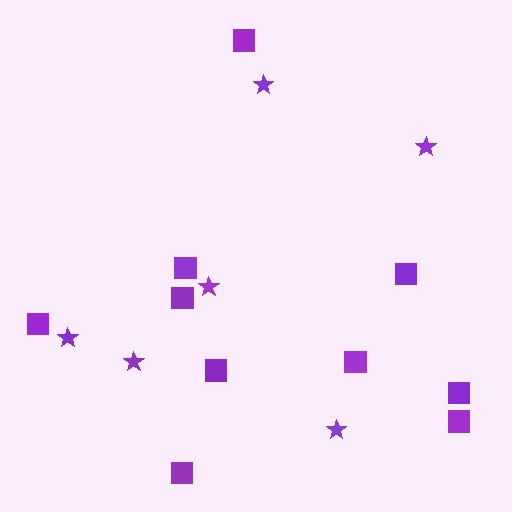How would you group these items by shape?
There are 2 groups: one group of squares (10) and one group of stars (6).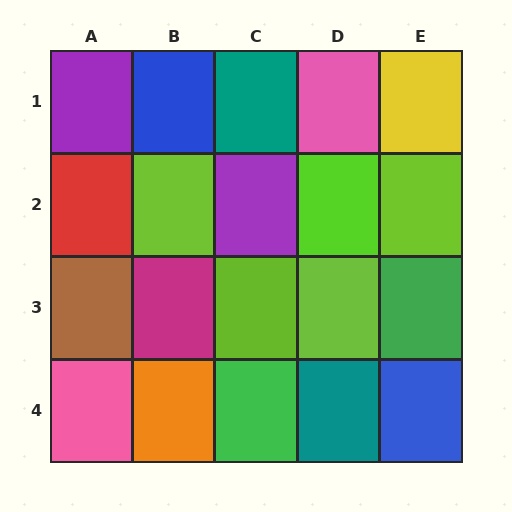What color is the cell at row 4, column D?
Teal.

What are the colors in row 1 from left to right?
Purple, blue, teal, pink, yellow.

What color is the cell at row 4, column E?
Blue.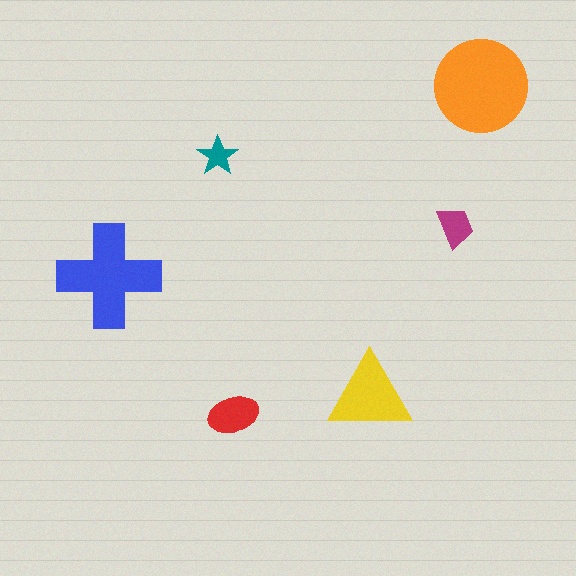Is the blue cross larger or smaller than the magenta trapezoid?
Larger.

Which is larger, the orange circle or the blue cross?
The orange circle.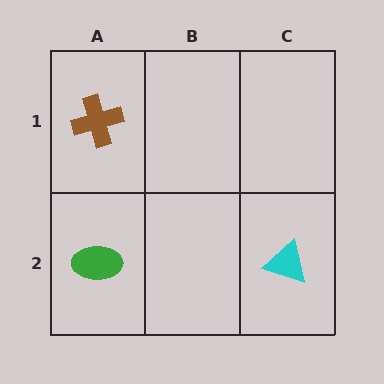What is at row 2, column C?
A cyan triangle.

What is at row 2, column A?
A green ellipse.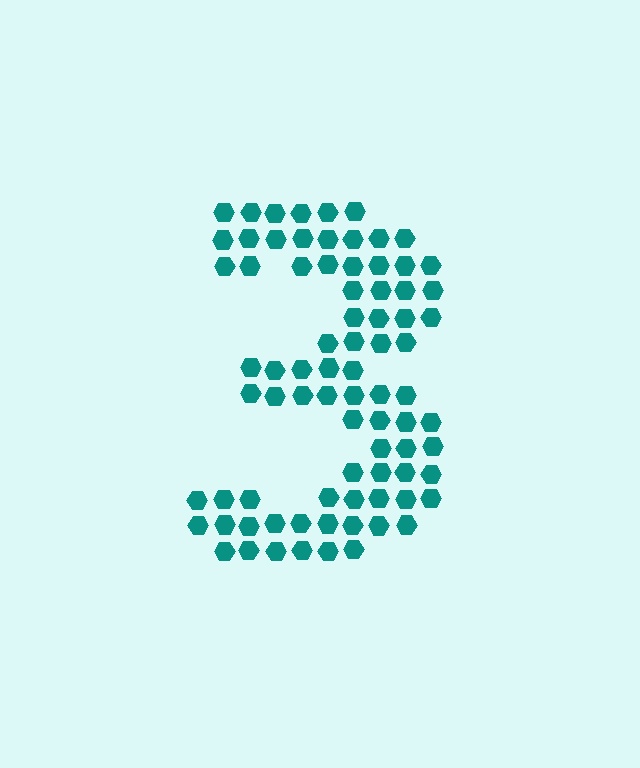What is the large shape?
The large shape is the digit 3.